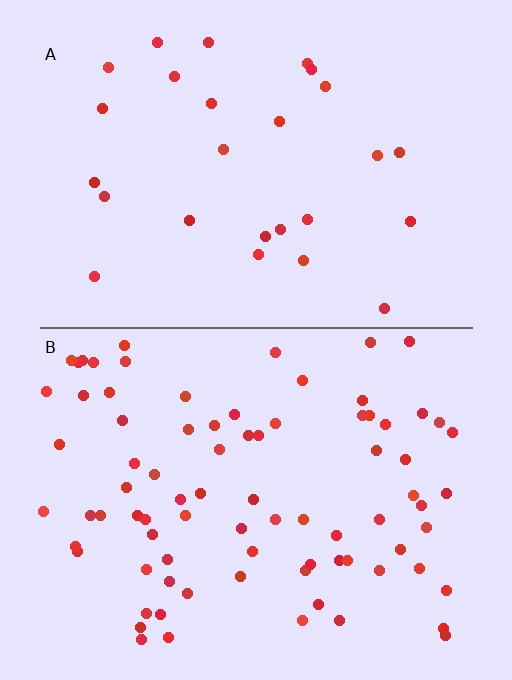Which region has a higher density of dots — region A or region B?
B (the bottom).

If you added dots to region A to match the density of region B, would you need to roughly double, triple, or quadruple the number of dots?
Approximately triple.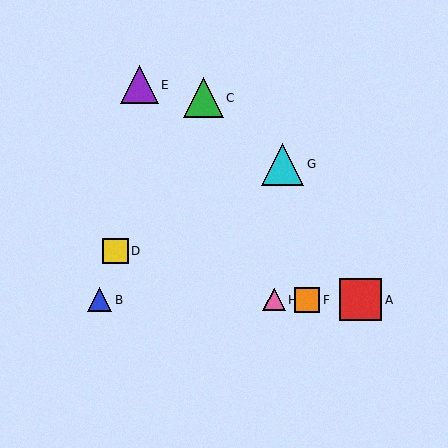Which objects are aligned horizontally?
Objects A, B, F, H are aligned horizontally.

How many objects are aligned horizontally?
4 objects (A, B, F, H) are aligned horizontally.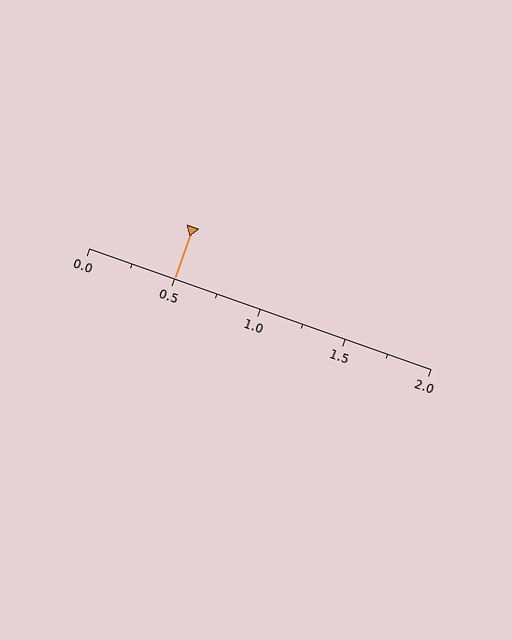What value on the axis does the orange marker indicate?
The marker indicates approximately 0.5.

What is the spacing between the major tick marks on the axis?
The major ticks are spaced 0.5 apart.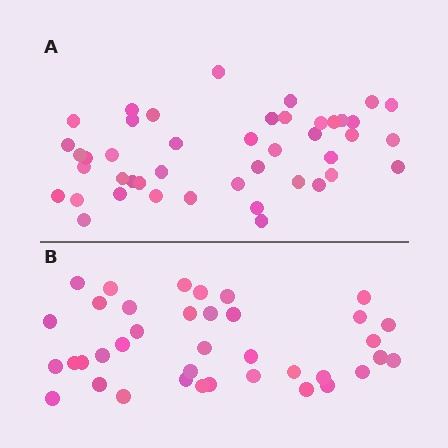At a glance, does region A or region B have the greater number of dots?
Region A (the top region) has more dots.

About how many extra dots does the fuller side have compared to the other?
Region A has about 6 more dots than region B.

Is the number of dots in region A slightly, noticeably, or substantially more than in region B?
Region A has only slightly more — the two regions are fairly close. The ratio is roughly 1.2 to 1.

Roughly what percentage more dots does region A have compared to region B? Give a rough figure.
About 15% more.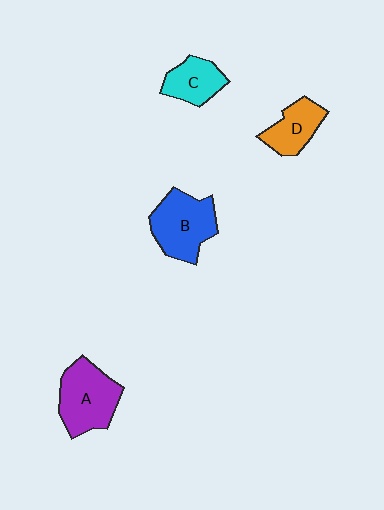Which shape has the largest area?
Shape A (purple).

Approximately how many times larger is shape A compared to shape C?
Approximately 1.6 times.